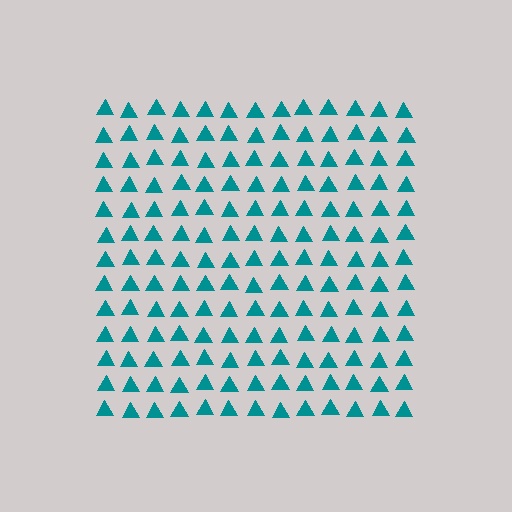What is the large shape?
The large shape is a square.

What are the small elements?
The small elements are triangles.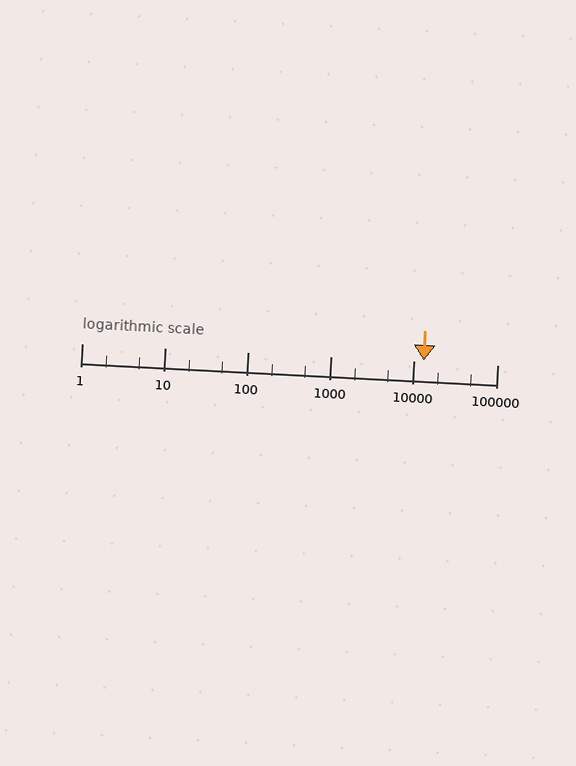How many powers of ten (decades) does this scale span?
The scale spans 5 decades, from 1 to 100000.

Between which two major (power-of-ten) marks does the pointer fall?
The pointer is between 10000 and 100000.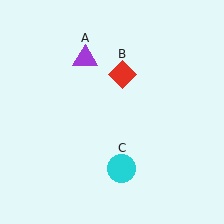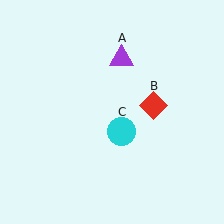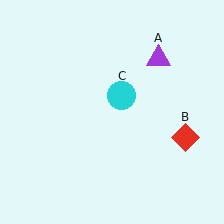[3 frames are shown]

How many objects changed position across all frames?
3 objects changed position: purple triangle (object A), red diamond (object B), cyan circle (object C).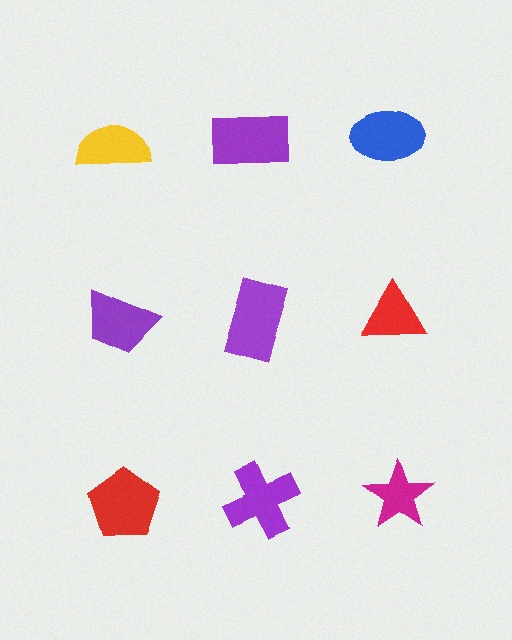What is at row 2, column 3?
A red triangle.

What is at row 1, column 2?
A purple rectangle.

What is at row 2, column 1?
A purple trapezoid.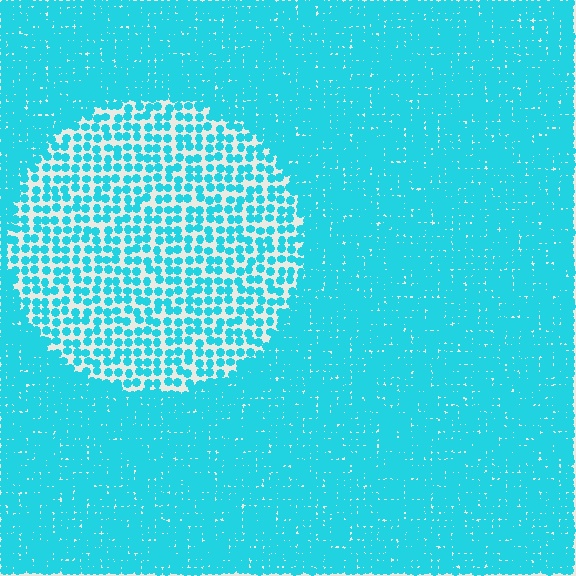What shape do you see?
I see a circle.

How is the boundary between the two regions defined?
The boundary is defined by a change in element density (approximately 2.3x ratio). All elements are the same color, size, and shape.